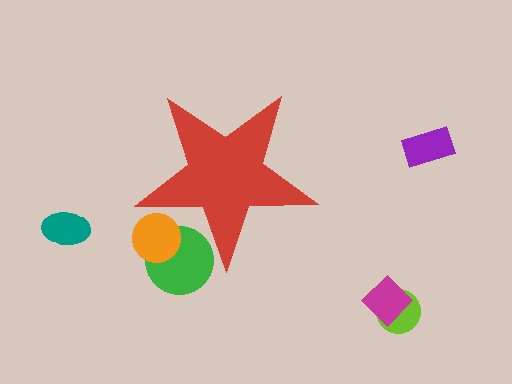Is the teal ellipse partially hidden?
No, the teal ellipse is fully visible.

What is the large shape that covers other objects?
A red star.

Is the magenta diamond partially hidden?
No, the magenta diamond is fully visible.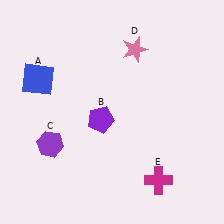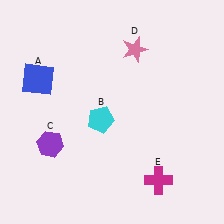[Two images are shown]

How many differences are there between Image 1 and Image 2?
There is 1 difference between the two images.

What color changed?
The pentagon (B) changed from purple in Image 1 to cyan in Image 2.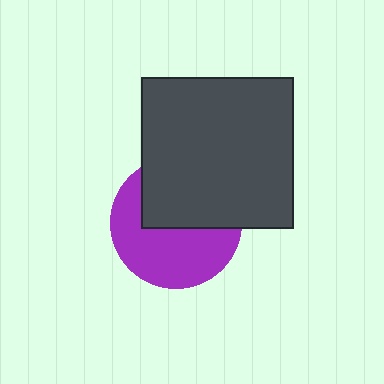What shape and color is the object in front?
The object in front is a dark gray square.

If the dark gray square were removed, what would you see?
You would see the complete purple circle.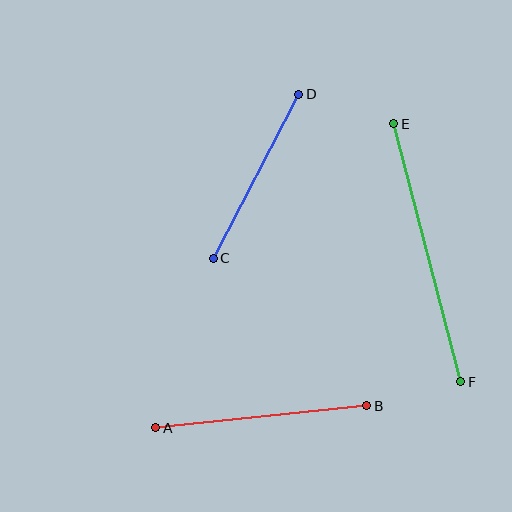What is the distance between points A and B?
The distance is approximately 212 pixels.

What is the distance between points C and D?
The distance is approximately 185 pixels.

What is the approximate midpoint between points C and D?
The midpoint is at approximately (256, 176) pixels.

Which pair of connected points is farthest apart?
Points E and F are farthest apart.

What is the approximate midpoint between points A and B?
The midpoint is at approximately (261, 417) pixels.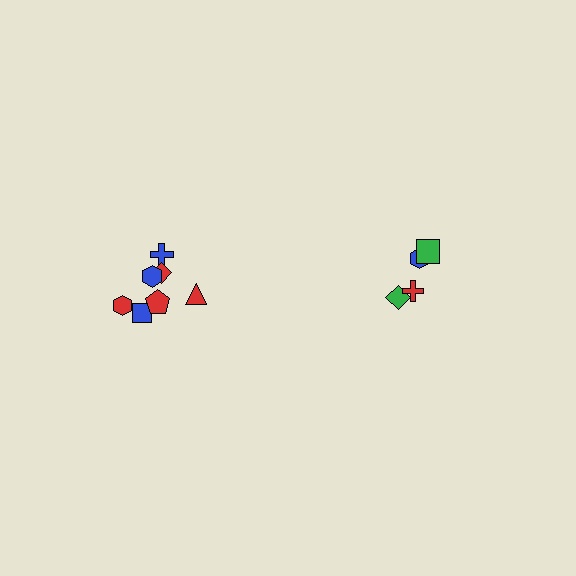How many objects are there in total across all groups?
There are 11 objects.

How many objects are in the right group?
There are 4 objects.